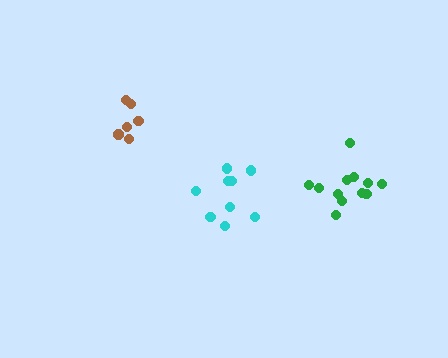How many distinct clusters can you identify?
There are 3 distinct clusters.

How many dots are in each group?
Group 1: 12 dots, Group 2: 6 dots, Group 3: 9 dots (27 total).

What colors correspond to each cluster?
The clusters are colored: green, brown, cyan.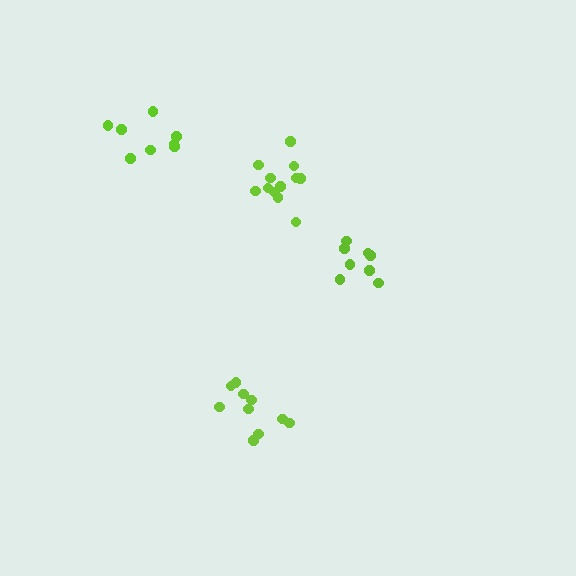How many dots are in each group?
Group 1: 10 dots, Group 2: 12 dots, Group 3: 8 dots, Group 4: 8 dots (38 total).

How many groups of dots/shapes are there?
There are 4 groups.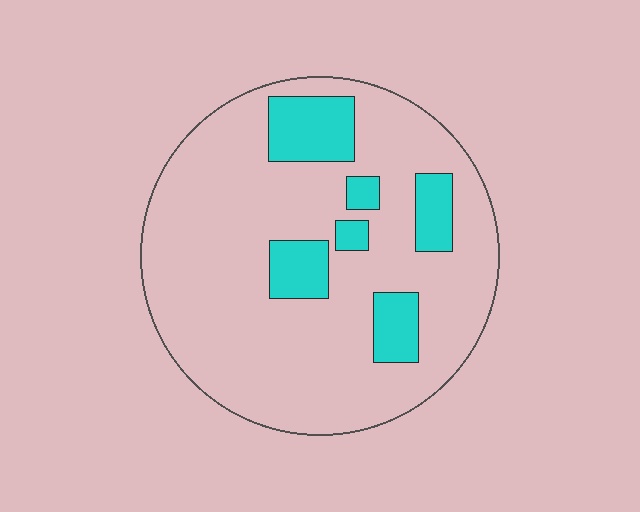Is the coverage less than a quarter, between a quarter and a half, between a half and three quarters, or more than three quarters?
Less than a quarter.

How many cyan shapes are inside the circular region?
6.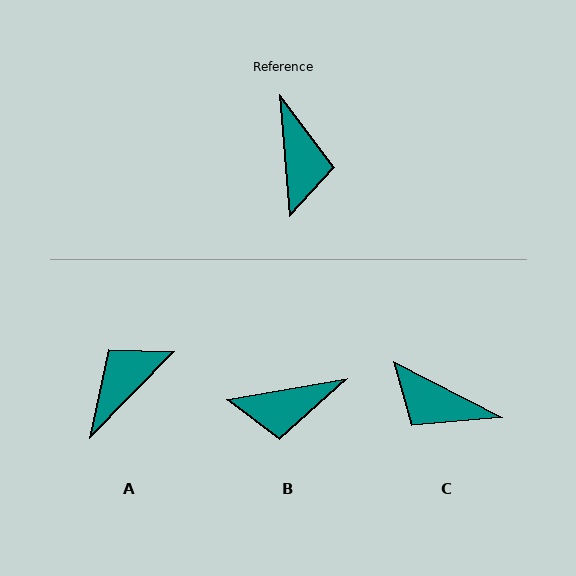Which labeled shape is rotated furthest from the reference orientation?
A, about 131 degrees away.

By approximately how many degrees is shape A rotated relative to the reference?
Approximately 131 degrees counter-clockwise.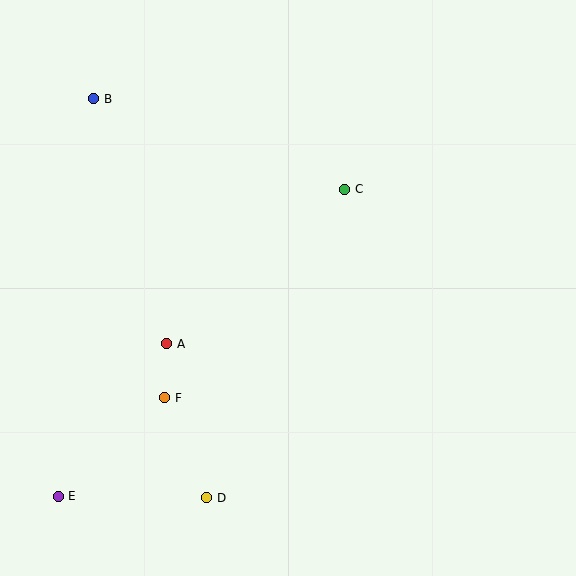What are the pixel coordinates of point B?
Point B is at (94, 99).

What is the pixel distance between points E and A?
The distance between E and A is 187 pixels.